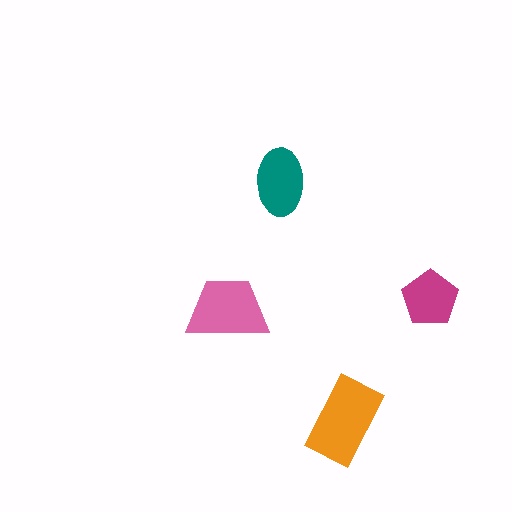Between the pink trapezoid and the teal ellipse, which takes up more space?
The pink trapezoid.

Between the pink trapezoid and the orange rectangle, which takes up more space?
The orange rectangle.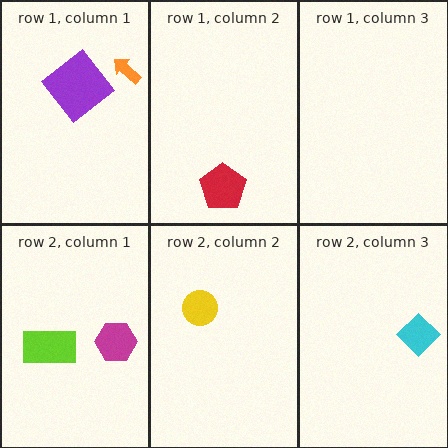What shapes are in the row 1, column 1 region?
The orange arrow, the purple diamond.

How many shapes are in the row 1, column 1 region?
2.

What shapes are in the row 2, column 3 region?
The cyan diamond.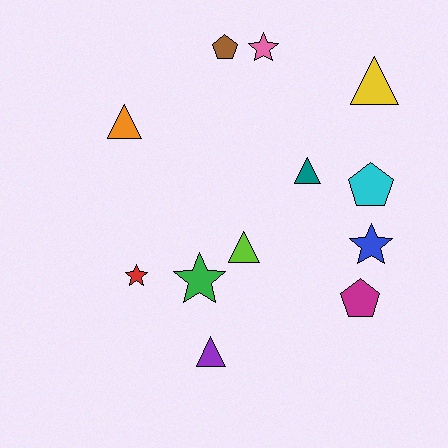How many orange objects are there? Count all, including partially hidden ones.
There is 1 orange object.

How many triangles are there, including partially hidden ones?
There are 5 triangles.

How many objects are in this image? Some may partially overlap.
There are 12 objects.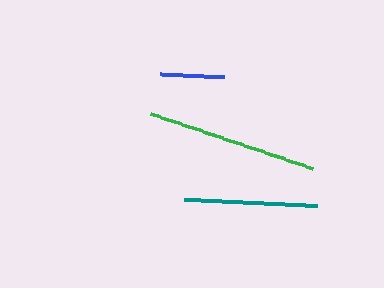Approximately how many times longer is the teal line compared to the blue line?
The teal line is approximately 2.1 times the length of the blue line.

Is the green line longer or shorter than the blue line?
The green line is longer than the blue line.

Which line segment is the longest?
The green line is the longest at approximately 170 pixels.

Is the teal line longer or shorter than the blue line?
The teal line is longer than the blue line.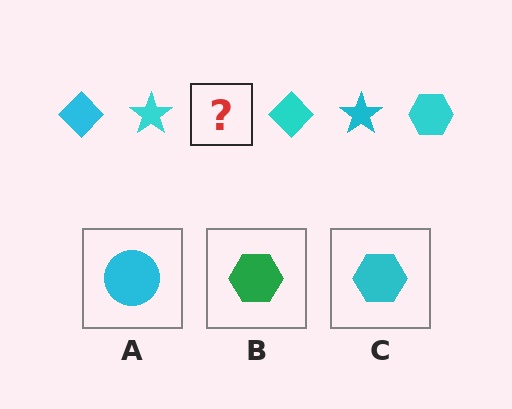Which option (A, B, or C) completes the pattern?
C.